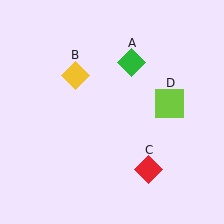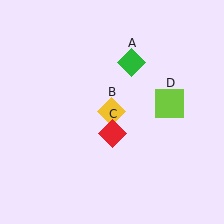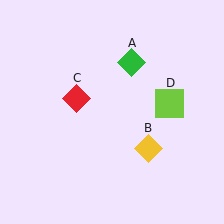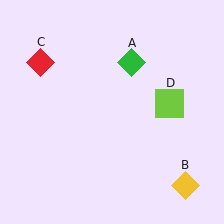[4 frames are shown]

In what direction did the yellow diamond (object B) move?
The yellow diamond (object B) moved down and to the right.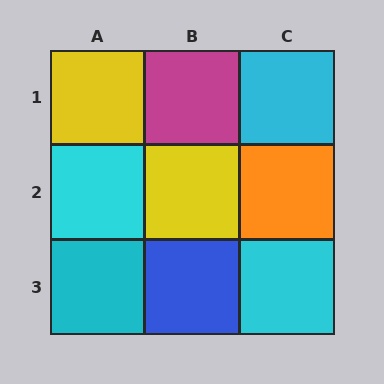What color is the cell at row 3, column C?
Cyan.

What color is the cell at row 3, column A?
Cyan.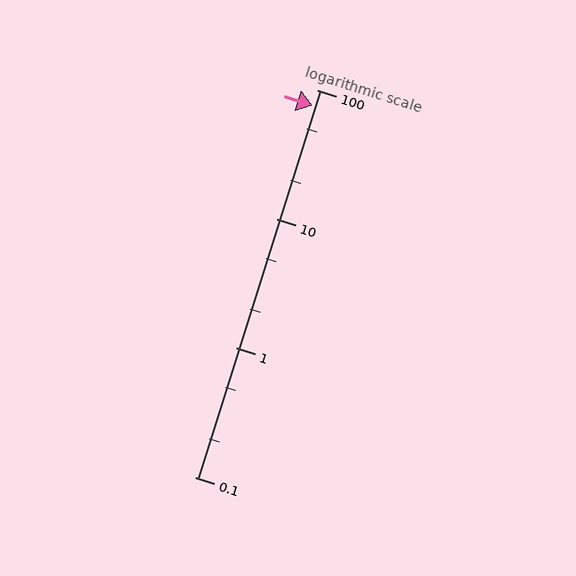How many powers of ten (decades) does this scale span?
The scale spans 3 decades, from 0.1 to 100.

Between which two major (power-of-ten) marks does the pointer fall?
The pointer is between 10 and 100.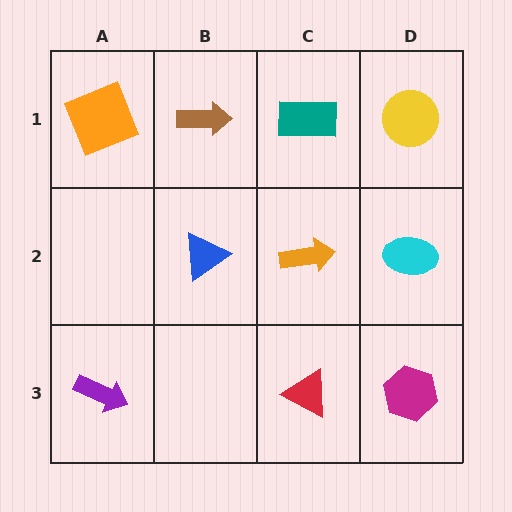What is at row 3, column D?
A magenta hexagon.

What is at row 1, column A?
An orange square.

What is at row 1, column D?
A yellow circle.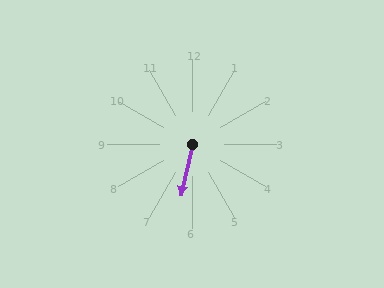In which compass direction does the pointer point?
South.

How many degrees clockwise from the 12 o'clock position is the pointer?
Approximately 192 degrees.